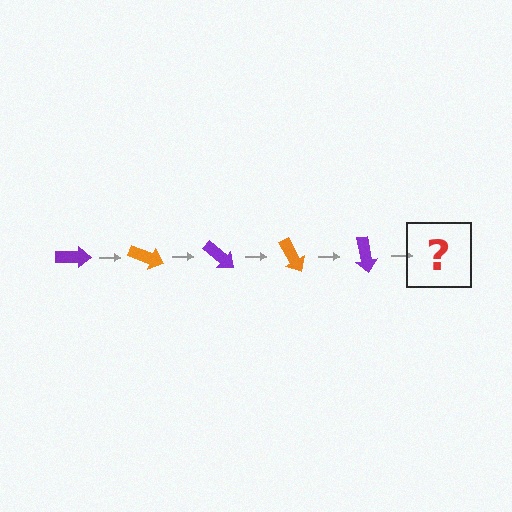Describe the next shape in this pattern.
It should be an orange arrow, rotated 100 degrees from the start.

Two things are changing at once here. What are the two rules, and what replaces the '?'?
The two rules are that it rotates 20 degrees each step and the color cycles through purple and orange. The '?' should be an orange arrow, rotated 100 degrees from the start.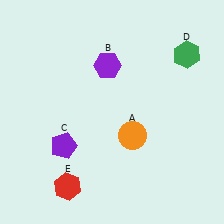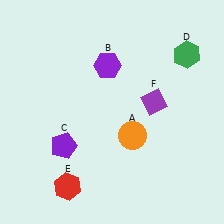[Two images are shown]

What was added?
A purple diamond (F) was added in Image 2.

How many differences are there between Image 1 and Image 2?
There is 1 difference between the two images.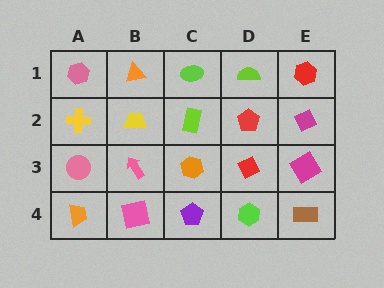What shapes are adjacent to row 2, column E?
A red hexagon (row 1, column E), a magenta diamond (row 3, column E), a red pentagon (row 2, column D).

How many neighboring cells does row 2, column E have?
3.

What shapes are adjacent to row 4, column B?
A pink arrow (row 3, column B), an orange trapezoid (row 4, column A), a purple pentagon (row 4, column C).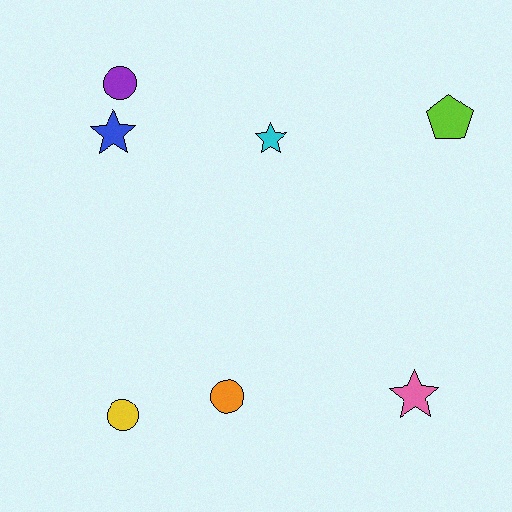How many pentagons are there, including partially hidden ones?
There is 1 pentagon.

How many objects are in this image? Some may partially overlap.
There are 7 objects.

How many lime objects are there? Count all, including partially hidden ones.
There is 1 lime object.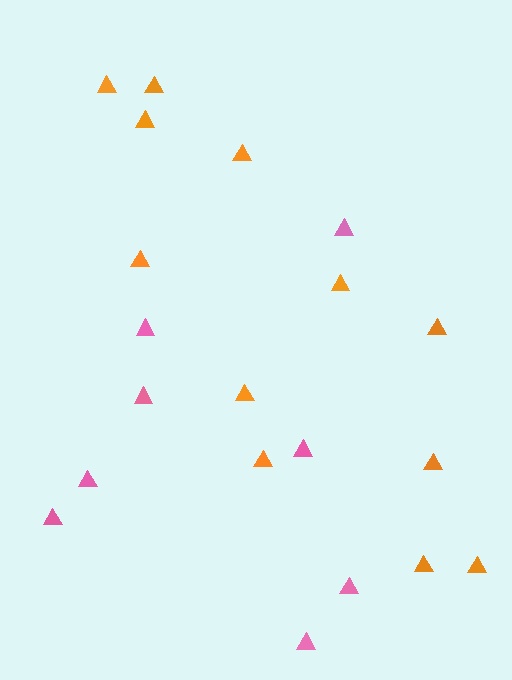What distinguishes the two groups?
There are 2 groups: one group of orange triangles (12) and one group of pink triangles (8).